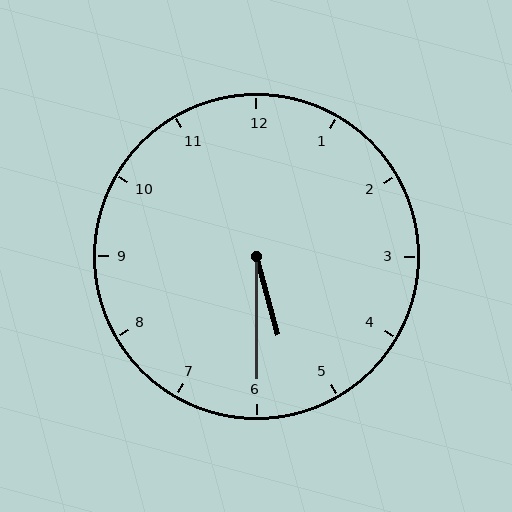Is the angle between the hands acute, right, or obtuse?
It is acute.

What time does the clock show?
5:30.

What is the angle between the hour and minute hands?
Approximately 15 degrees.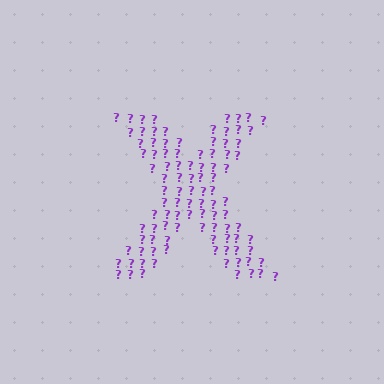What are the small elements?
The small elements are question marks.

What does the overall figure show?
The overall figure shows the letter X.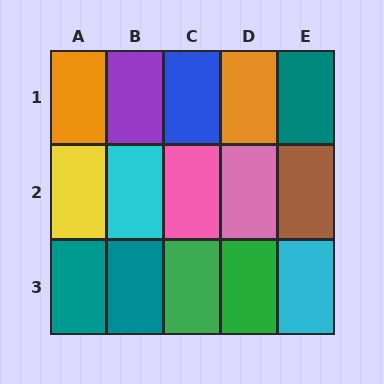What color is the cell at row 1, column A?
Orange.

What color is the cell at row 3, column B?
Teal.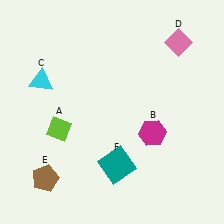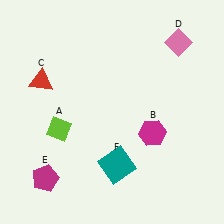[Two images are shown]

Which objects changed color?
C changed from cyan to red. E changed from brown to magenta.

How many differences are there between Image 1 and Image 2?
There are 2 differences between the two images.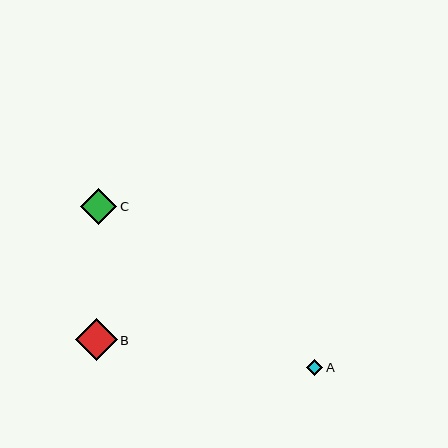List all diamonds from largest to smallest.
From largest to smallest: B, C, A.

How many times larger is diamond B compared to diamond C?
Diamond B is approximately 1.2 times the size of diamond C.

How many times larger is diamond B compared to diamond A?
Diamond B is approximately 2.6 times the size of diamond A.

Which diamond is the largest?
Diamond B is the largest with a size of approximately 42 pixels.